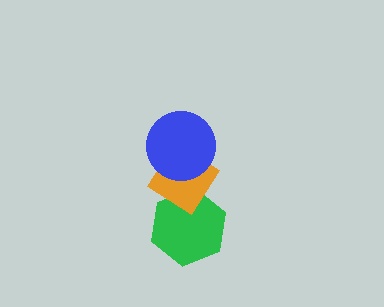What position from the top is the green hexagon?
The green hexagon is 3rd from the top.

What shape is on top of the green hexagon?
The orange diamond is on top of the green hexagon.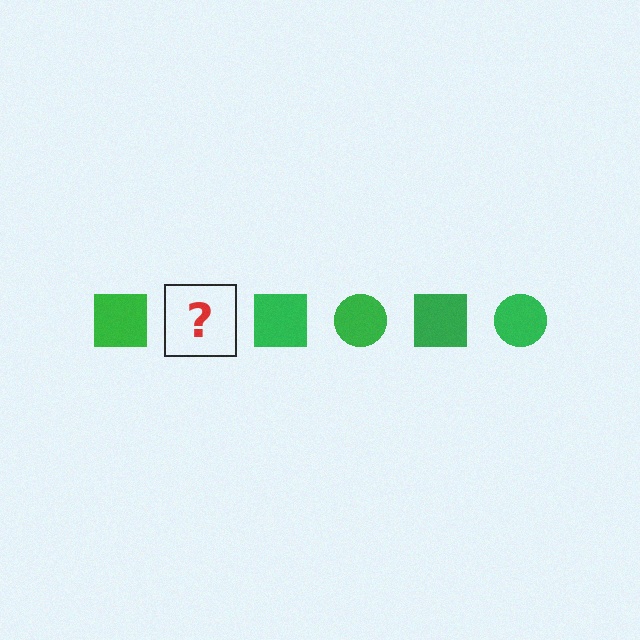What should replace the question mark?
The question mark should be replaced with a green circle.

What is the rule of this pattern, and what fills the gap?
The rule is that the pattern cycles through square, circle shapes in green. The gap should be filled with a green circle.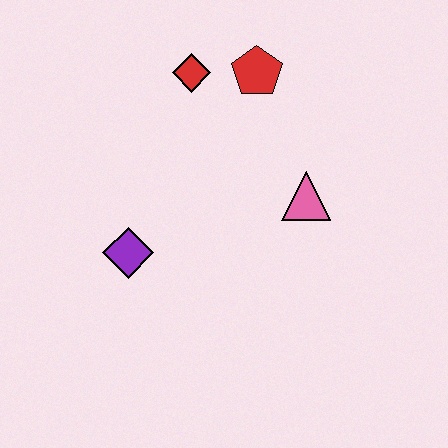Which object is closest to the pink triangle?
The red pentagon is closest to the pink triangle.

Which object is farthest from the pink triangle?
The purple diamond is farthest from the pink triangle.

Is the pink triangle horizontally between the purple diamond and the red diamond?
No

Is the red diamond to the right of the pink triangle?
No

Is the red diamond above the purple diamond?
Yes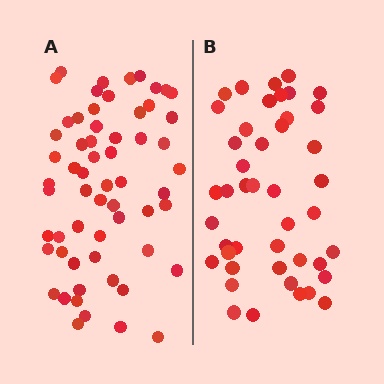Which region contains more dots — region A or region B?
Region A (the left region) has more dots.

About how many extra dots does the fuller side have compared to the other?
Region A has approximately 15 more dots than region B.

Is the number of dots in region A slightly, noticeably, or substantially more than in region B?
Region A has noticeably more, but not dramatically so. The ratio is roughly 1.4 to 1.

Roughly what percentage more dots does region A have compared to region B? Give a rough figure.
About 35% more.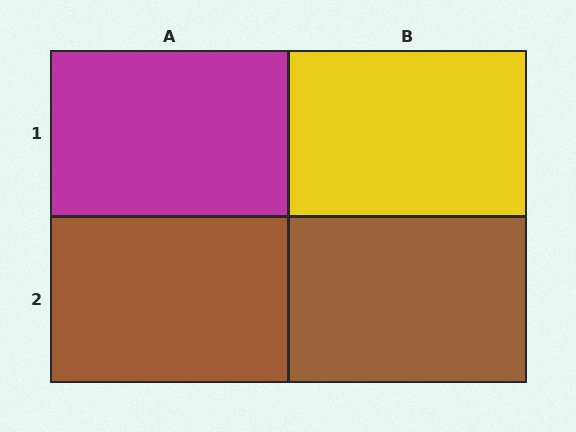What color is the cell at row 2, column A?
Brown.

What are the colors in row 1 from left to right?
Magenta, yellow.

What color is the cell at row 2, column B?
Brown.